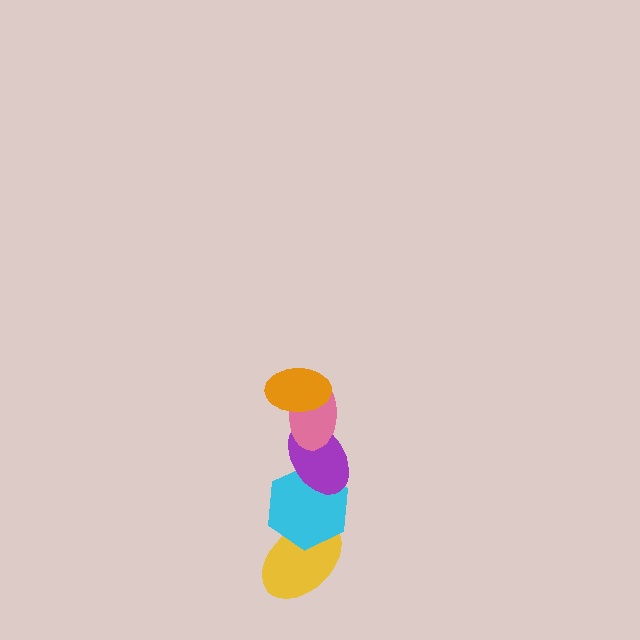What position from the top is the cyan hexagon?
The cyan hexagon is 4th from the top.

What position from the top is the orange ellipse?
The orange ellipse is 1st from the top.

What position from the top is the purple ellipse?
The purple ellipse is 3rd from the top.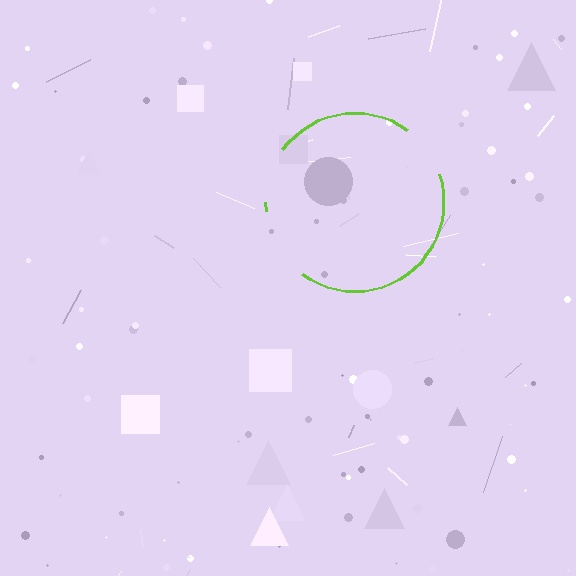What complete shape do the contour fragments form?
The contour fragments form a circle.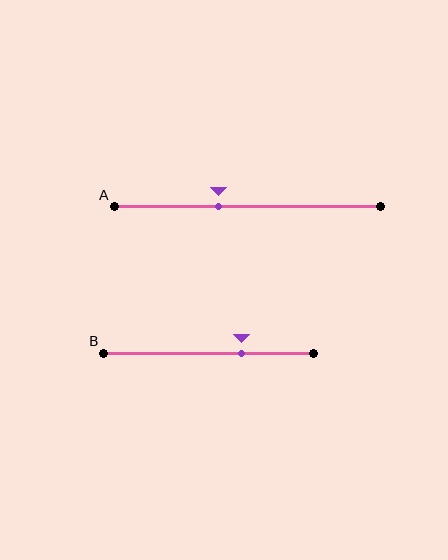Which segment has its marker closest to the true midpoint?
Segment A has its marker closest to the true midpoint.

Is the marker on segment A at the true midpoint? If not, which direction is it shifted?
No, the marker on segment A is shifted to the left by about 11% of the segment length.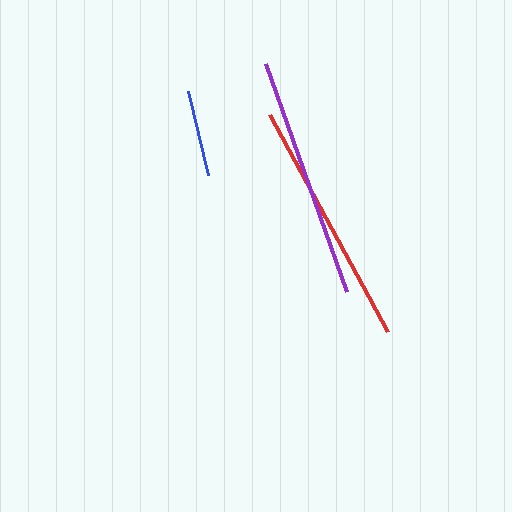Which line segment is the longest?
The red line is the longest at approximately 247 pixels.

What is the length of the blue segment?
The blue segment is approximately 86 pixels long.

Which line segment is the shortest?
The blue line is the shortest at approximately 86 pixels.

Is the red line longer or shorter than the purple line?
The red line is longer than the purple line.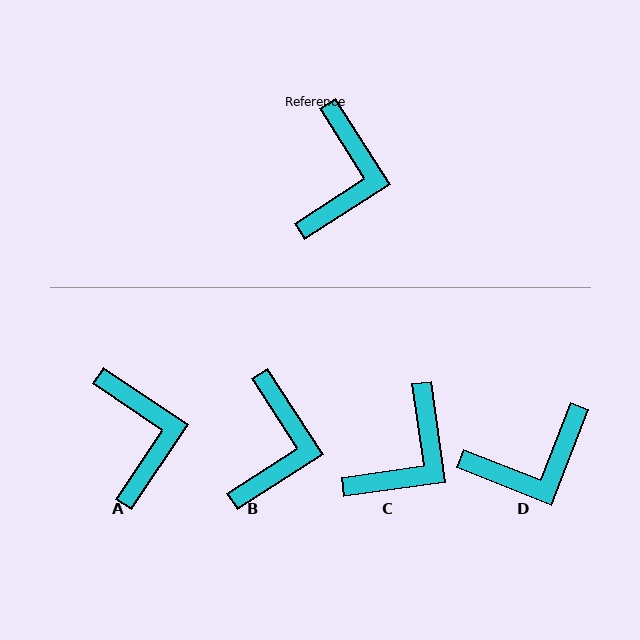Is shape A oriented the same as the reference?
No, it is off by about 24 degrees.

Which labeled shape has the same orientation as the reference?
B.